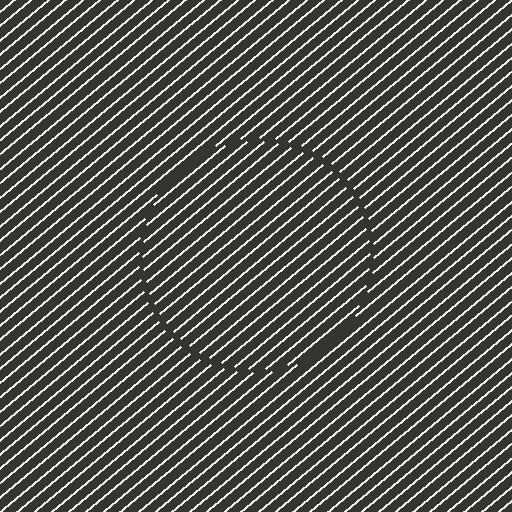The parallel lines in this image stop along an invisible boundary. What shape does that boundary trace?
An illusory circle. The interior of the shape contains the same grating, shifted by half a period — the contour is defined by the phase discontinuity where line-ends from the inner and outer gratings abut.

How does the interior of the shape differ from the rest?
The interior of the shape contains the same grating, shifted by half a period — the contour is defined by the phase discontinuity where line-ends from the inner and outer gratings abut.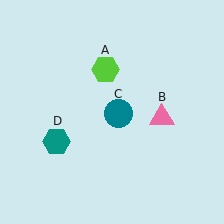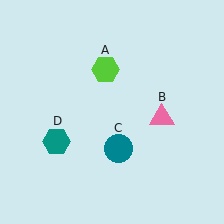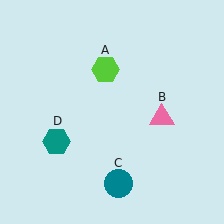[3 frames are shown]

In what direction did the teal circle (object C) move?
The teal circle (object C) moved down.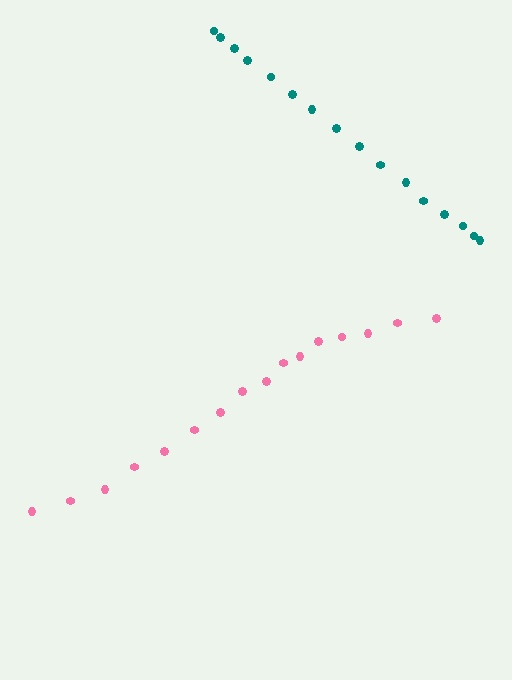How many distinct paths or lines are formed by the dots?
There are 2 distinct paths.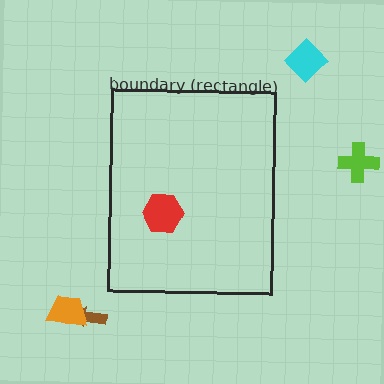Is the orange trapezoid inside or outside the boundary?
Outside.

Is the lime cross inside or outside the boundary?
Outside.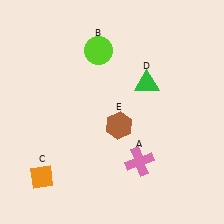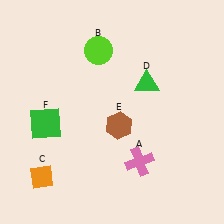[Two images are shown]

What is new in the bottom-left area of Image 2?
A green square (F) was added in the bottom-left area of Image 2.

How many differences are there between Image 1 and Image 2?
There is 1 difference between the two images.